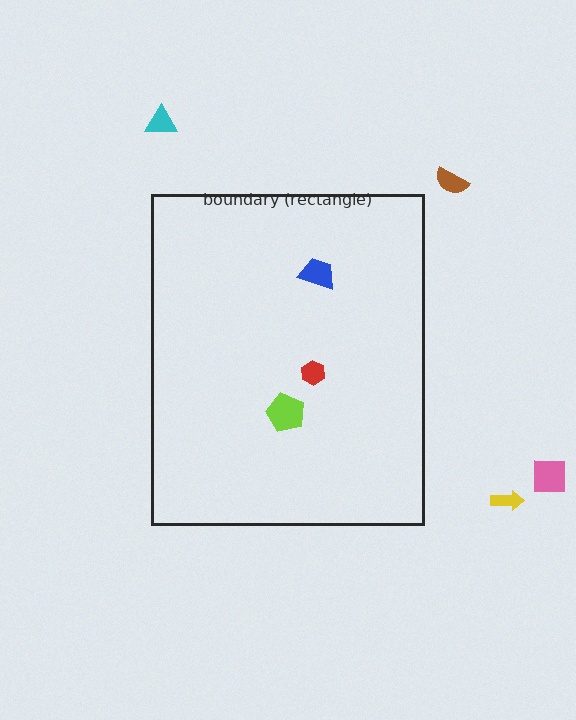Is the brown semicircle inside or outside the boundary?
Outside.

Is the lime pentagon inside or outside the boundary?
Inside.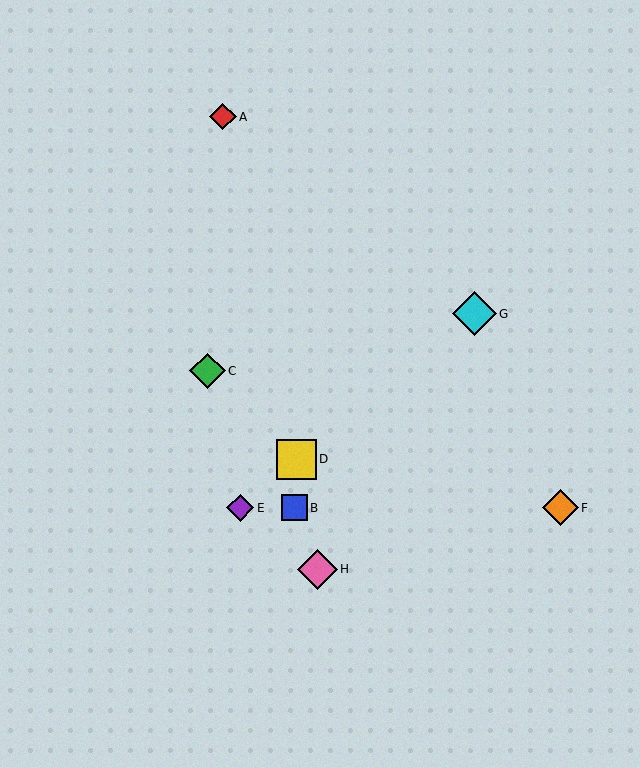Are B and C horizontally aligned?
No, B is at y≈508 and C is at y≈371.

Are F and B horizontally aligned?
Yes, both are at y≈508.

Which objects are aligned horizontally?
Objects B, E, F are aligned horizontally.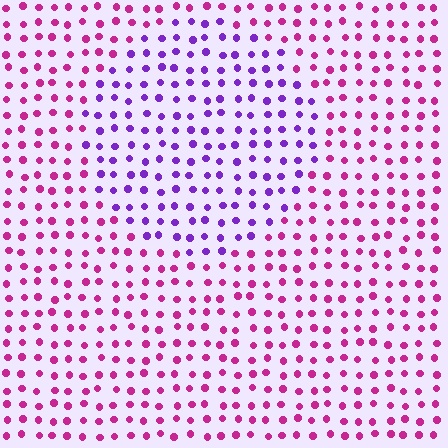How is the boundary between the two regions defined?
The boundary is defined purely by a slight shift in hue (about 47 degrees). Spacing, size, and orientation are identical on both sides.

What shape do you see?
I see a circle.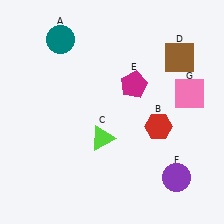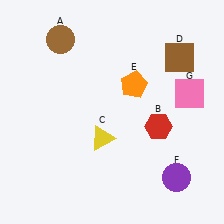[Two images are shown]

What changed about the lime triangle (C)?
In Image 1, C is lime. In Image 2, it changed to yellow.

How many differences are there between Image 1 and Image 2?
There are 3 differences between the two images.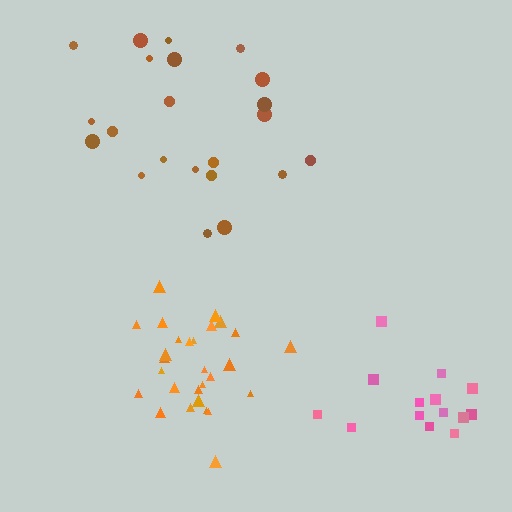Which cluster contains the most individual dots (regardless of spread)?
Orange (28).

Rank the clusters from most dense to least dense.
orange, pink, brown.